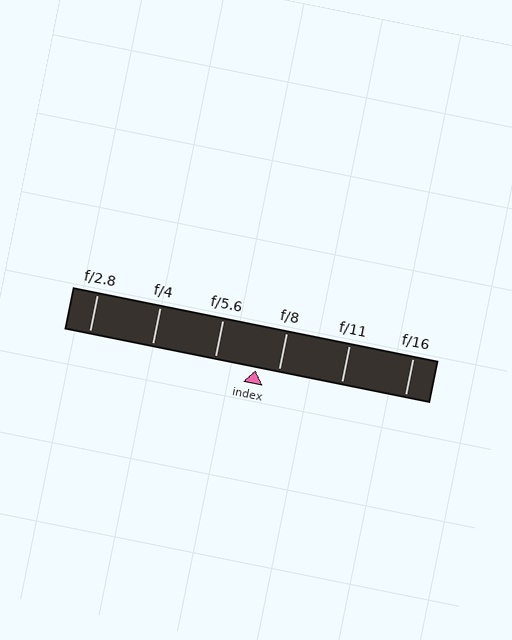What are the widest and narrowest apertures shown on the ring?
The widest aperture shown is f/2.8 and the narrowest is f/16.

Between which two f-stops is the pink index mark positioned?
The index mark is between f/5.6 and f/8.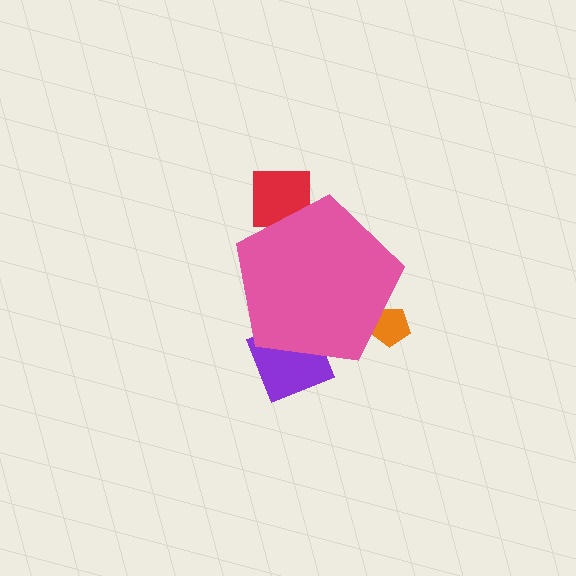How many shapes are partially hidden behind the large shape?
3 shapes are partially hidden.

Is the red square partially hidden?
Yes, the red square is partially hidden behind the pink pentagon.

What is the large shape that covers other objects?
A pink pentagon.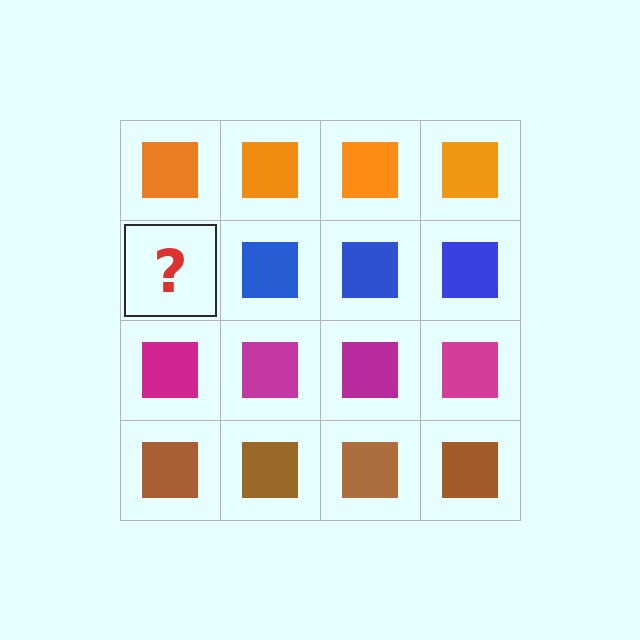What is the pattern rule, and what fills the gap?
The rule is that each row has a consistent color. The gap should be filled with a blue square.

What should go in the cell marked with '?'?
The missing cell should contain a blue square.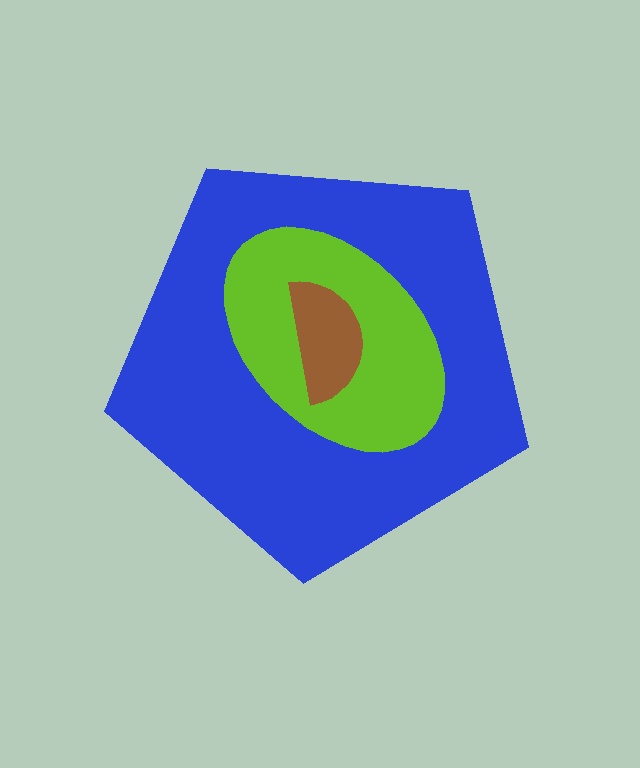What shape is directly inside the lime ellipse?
The brown semicircle.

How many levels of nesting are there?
3.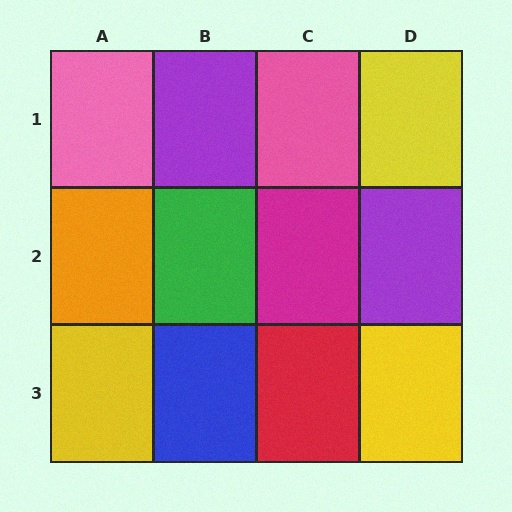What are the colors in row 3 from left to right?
Yellow, blue, red, yellow.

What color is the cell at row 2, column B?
Green.